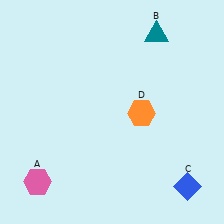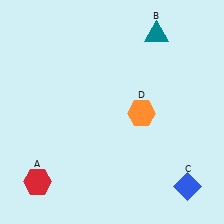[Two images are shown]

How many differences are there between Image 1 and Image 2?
There is 1 difference between the two images.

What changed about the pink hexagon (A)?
In Image 1, A is pink. In Image 2, it changed to red.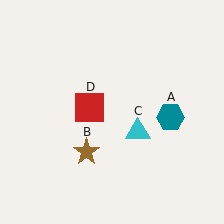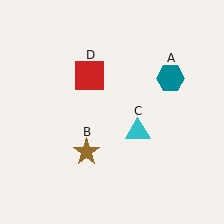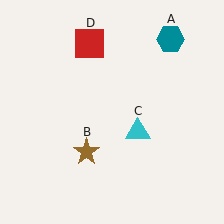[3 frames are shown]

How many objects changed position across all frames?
2 objects changed position: teal hexagon (object A), red square (object D).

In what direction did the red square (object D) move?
The red square (object D) moved up.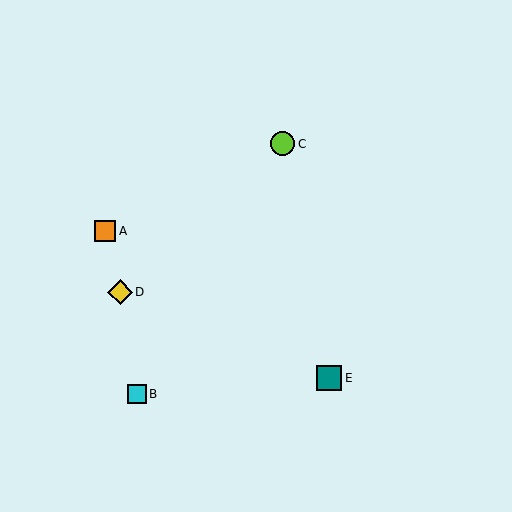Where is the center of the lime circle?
The center of the lime circle is at (283, 144).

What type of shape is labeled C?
Shape C is a lime circle.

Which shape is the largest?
The teal square (labeled E) is the largest.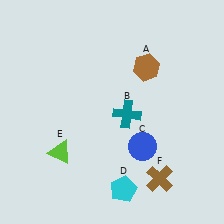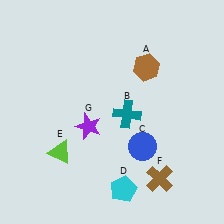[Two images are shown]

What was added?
A purple star (G) was added in Image 2.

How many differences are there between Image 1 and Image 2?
There is 1 difference between the two images.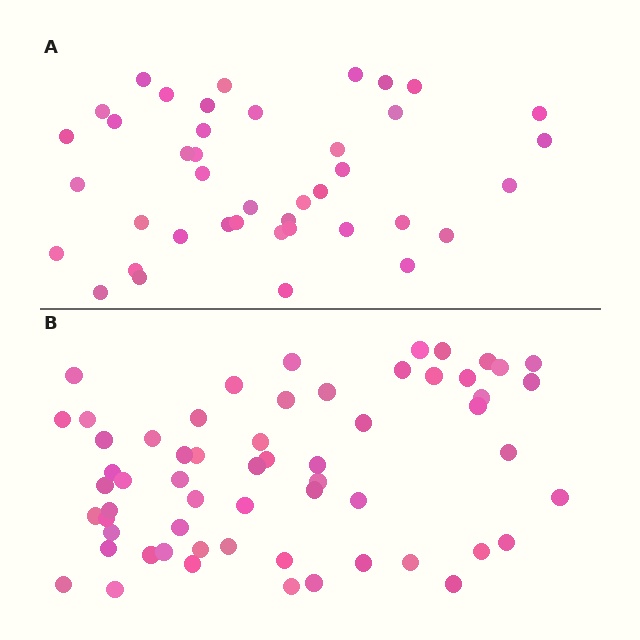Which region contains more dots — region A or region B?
Region B (the bottom region) has more dots.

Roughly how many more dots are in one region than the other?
Region B has approximately 20 more dots than region A.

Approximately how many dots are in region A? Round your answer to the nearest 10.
About 40 dots. (The exact count is 41, which rounds to 40.)